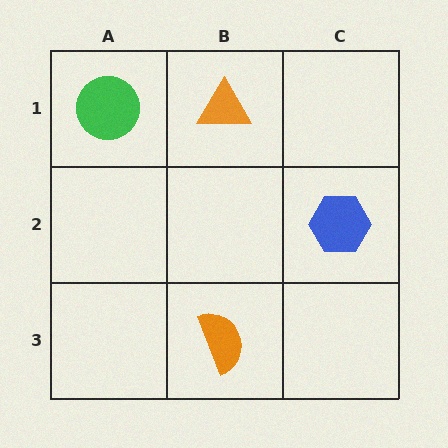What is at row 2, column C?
A blue hexagon.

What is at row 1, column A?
A green circle.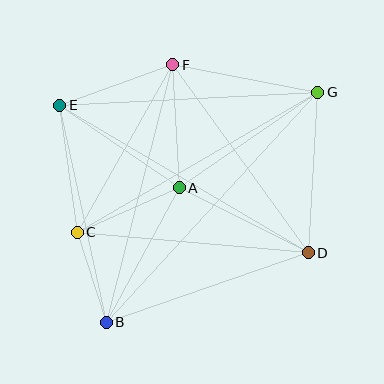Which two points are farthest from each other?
Points B and G are farthest from each other.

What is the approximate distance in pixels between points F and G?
The distance between F and G is approximately 148 pixels.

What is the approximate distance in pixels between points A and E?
The distance between A and E is approximately 145 pixels.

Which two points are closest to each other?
Points B and C are closest to each other.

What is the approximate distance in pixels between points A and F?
The distance between A and F is approximately 123 pixels.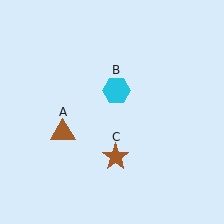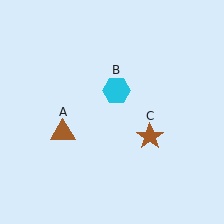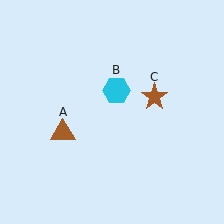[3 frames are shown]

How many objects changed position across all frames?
1 object changed position: brown star (object C).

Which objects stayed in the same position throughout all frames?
Brown triangle (object A) and cyan hexagon (object B) remained stationary.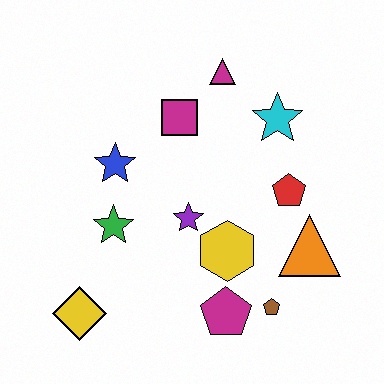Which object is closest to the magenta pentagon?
The brown pentagon is closest to the magenta pentagon.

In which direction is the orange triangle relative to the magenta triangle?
The orange triangle is below the magenta triangle.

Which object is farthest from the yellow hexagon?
The magenta triangle is farthest from the yellow hexagon.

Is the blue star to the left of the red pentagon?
Yes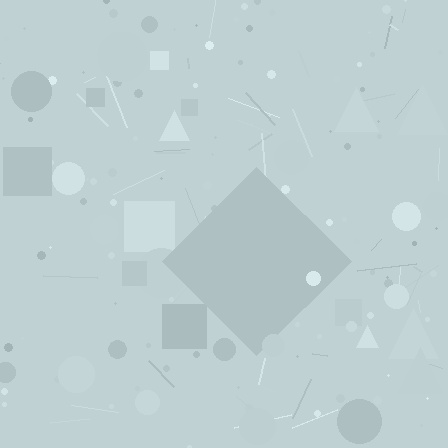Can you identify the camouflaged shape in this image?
The camouflaged shape is a diamond.